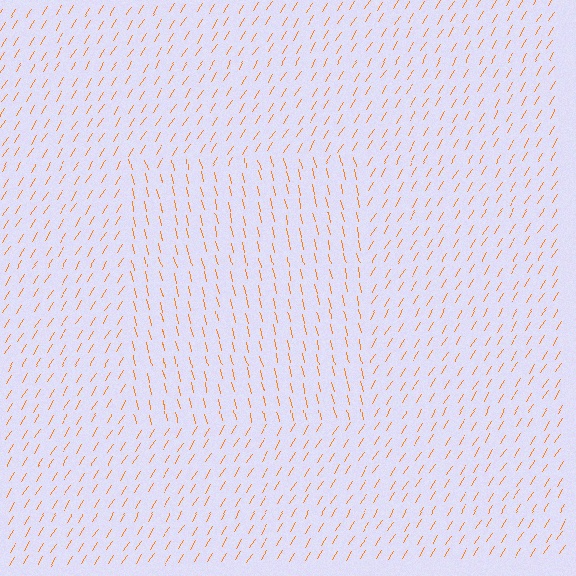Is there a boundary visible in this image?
Yes, there is a texture boundary formed by a change in line orientation.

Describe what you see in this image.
The image is filled with small orange line segments. A rectangle region in the image has lines oriented differently from the surrounding lines, creating a visible texture boundary.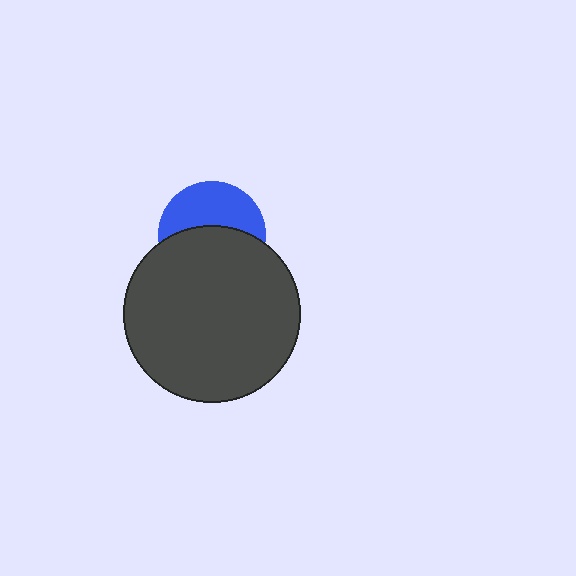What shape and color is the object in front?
The object in front is a dark gray circle.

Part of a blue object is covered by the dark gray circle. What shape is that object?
It is a circle.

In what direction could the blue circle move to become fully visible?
The blue circle could move up. That would shift it out from behind the dark gray circle entirely.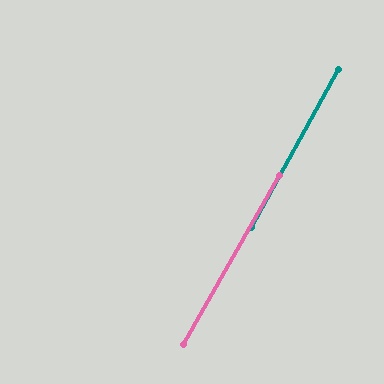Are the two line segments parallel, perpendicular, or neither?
Parallel — their directions differ by only 0.8°.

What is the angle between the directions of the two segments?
Approximately 1 degree.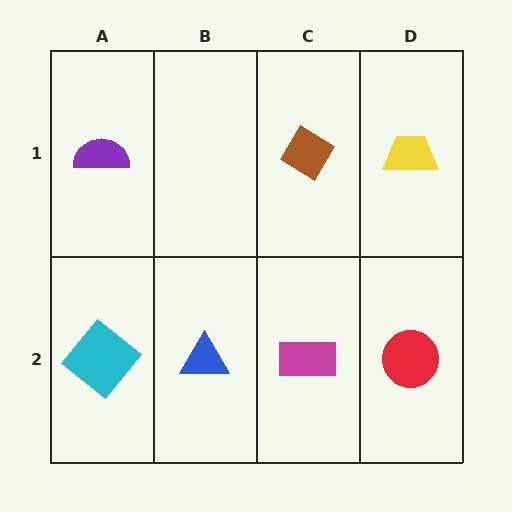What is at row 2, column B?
A blue triangle.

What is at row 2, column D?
A red circle.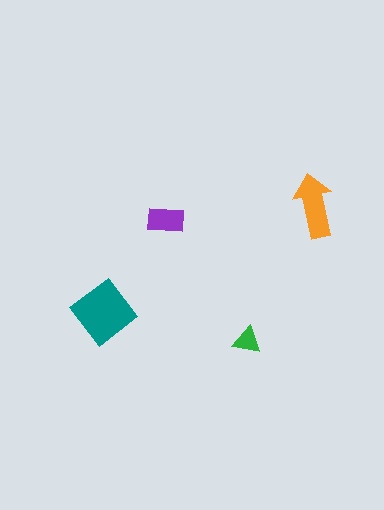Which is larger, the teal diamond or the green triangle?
The teal diamond.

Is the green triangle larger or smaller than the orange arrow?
Smaller.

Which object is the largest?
The teal diamond.